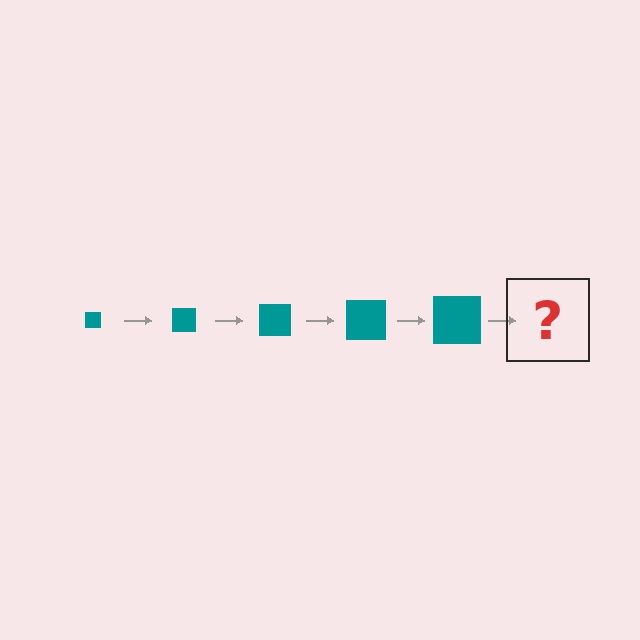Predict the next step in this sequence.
The next step is a teal square, larger than the previous one.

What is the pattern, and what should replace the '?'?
The pattern is that the square gets progressively larger each step. The '?' should be a teal square, larger than the previous one.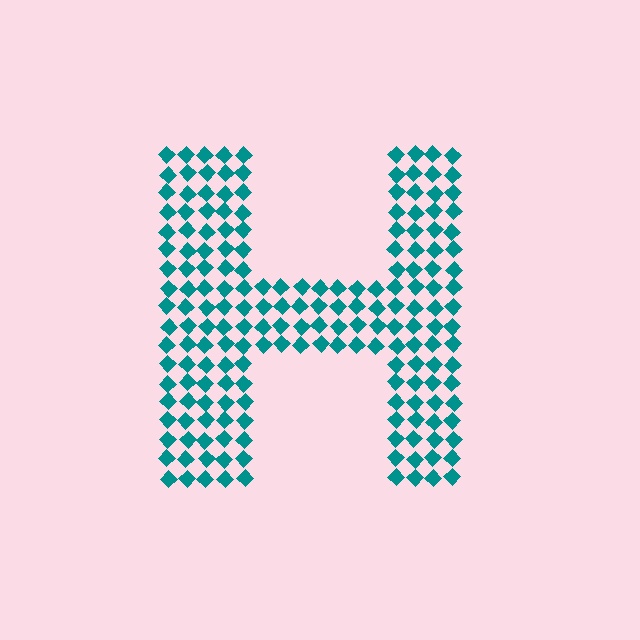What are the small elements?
The small elements are diamonds.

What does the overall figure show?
The overall figure shows the letter H.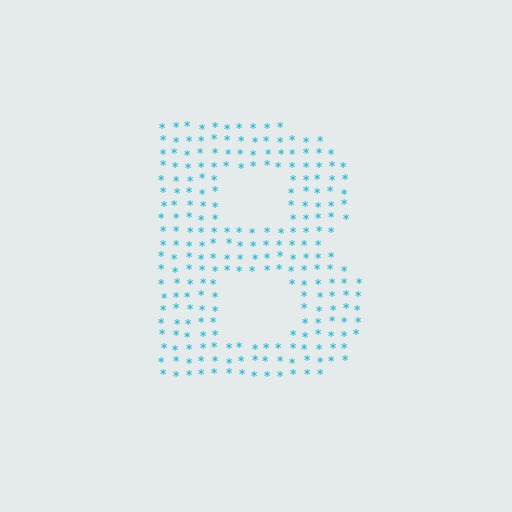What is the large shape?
The large shape is the letter B.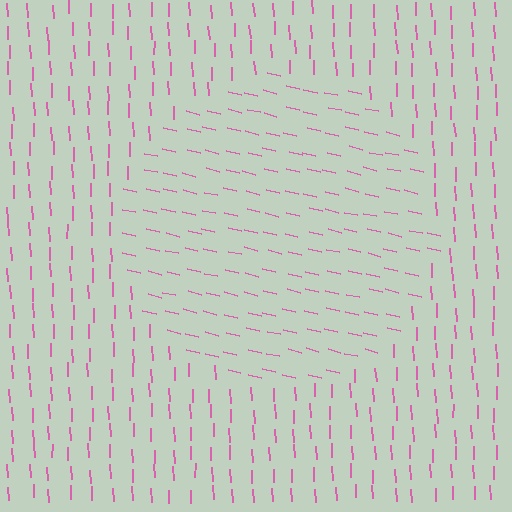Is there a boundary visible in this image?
Yes, there is a texture boundary formed by a change in line orientation.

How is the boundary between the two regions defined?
The boundary is defined purely by a change in line orientation (approximately 74 degrees difference). All lines are the same color and thickness.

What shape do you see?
I see a circle.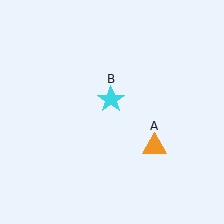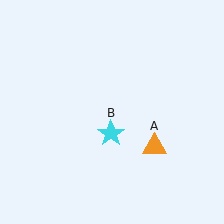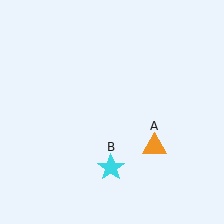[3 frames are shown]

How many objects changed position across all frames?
1 object changed position: cyan star (object B).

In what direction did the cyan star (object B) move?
The cyan star (object B) moved down.